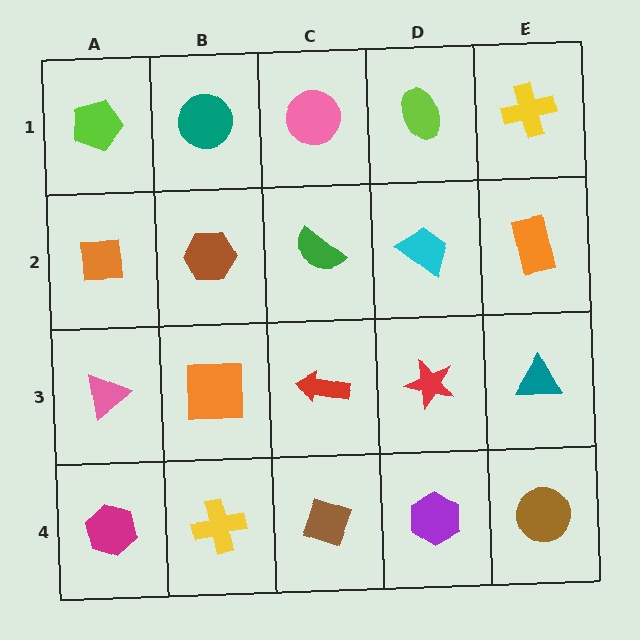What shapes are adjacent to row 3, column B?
A brown hexagon (row 2, column B), a yellow cross (row 4, column B), a pink triangle (row 3, column A), a red arrow (row 3, column C).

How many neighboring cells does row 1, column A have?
2.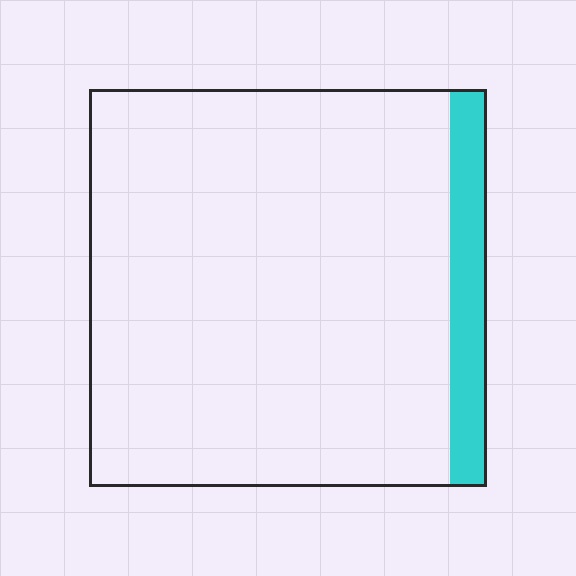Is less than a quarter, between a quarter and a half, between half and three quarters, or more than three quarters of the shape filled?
Less than a quarter.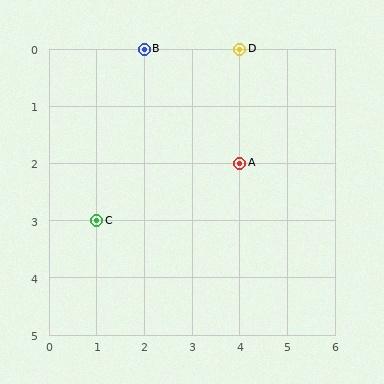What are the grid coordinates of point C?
Point C is at grid coordinates (1, 3).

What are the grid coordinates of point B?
Point B is at grid coordinates (2, 0).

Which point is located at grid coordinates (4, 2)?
Point A is at (4, 2).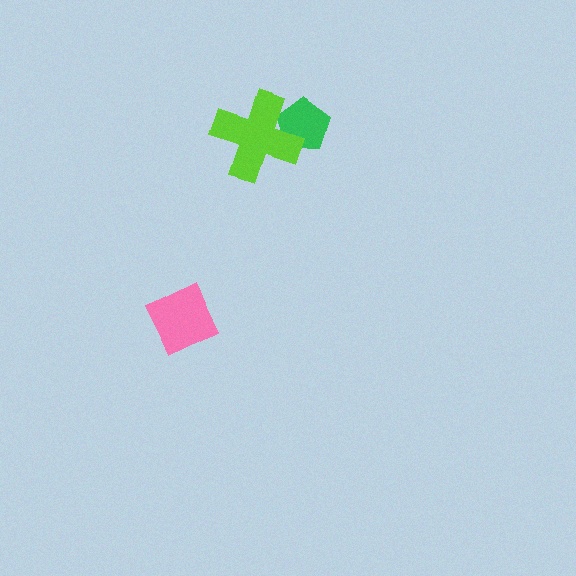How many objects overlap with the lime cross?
1 object overlaps with the lime cross.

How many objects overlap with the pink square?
0 objects overlap with the pink square.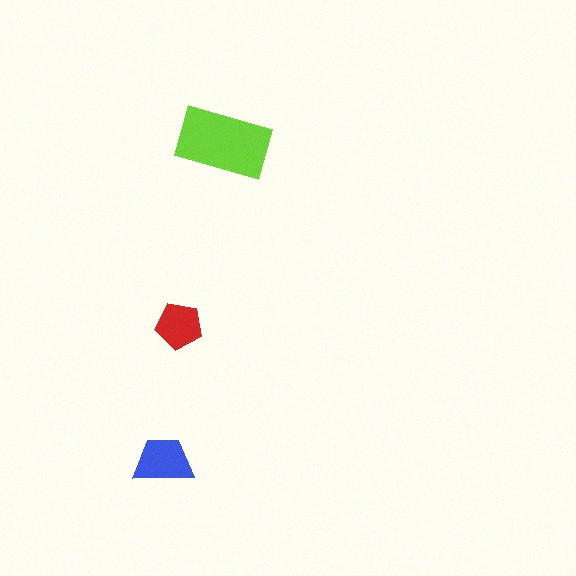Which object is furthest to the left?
The blue trapezoid is leftmost.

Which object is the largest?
The lime rectangle.